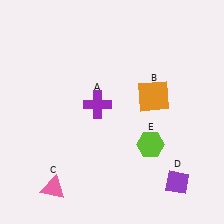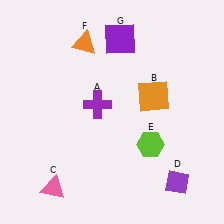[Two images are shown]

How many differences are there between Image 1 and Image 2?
There are 2 differences between the two images.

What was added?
An orange triangle (F), a purple square (G) were added in Image 2.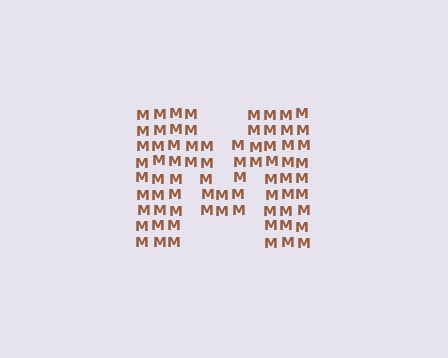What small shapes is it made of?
It is made of small letter M's.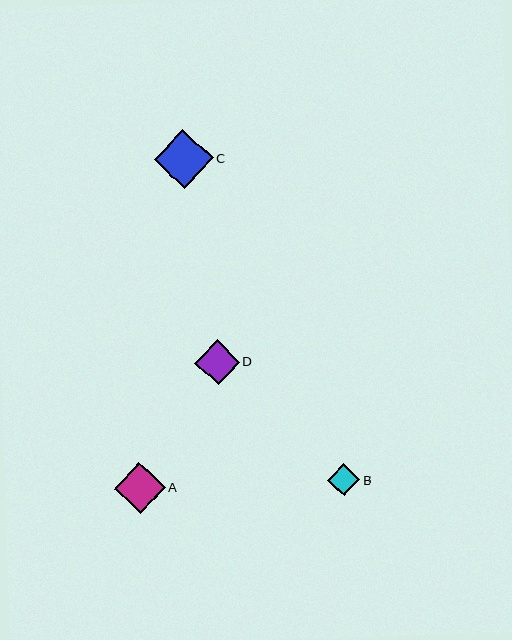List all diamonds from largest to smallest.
From largest to smallest: C, A, D, B.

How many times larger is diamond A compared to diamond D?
Diamond A is approximately 1.1 times the size of diamond D.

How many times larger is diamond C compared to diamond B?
Diamond C is approximately 1.8 times the size of diamond B.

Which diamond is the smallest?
Diamond B is the smallest with a size of approximately 32 pixels.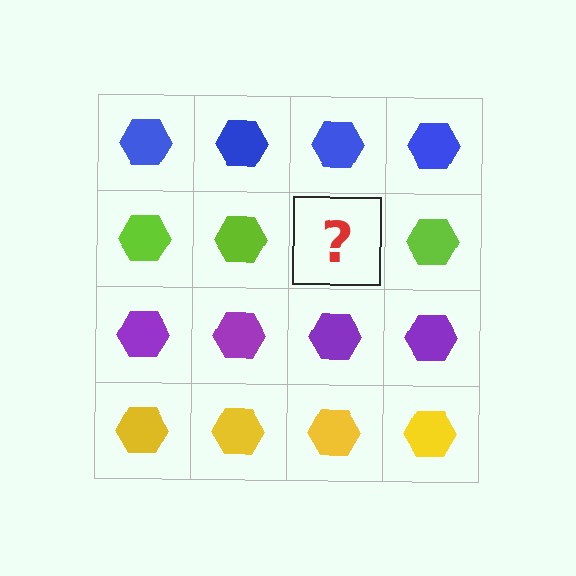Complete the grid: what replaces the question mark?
The question mark should be replaced with a lime hexagon.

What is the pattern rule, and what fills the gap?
The rule is that each row has a consistent color. The gap should be filled with a lime hexagon.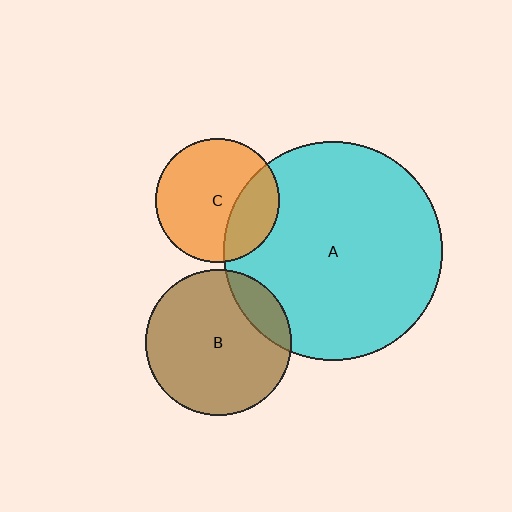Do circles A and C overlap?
Yes.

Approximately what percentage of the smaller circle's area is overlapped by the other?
Approximately 30%.